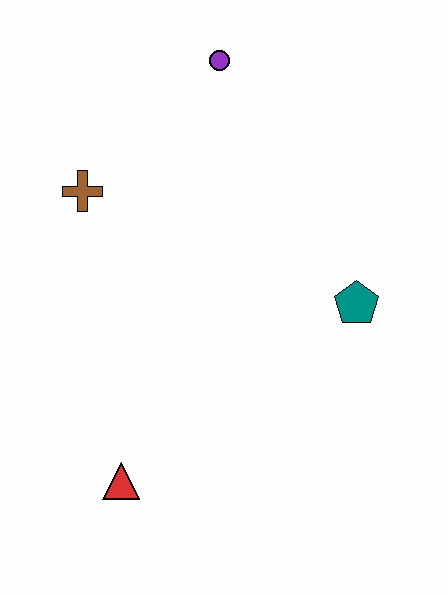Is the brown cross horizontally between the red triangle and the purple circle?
No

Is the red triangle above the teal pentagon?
No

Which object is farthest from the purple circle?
The red triangle is farthest from the purple circle.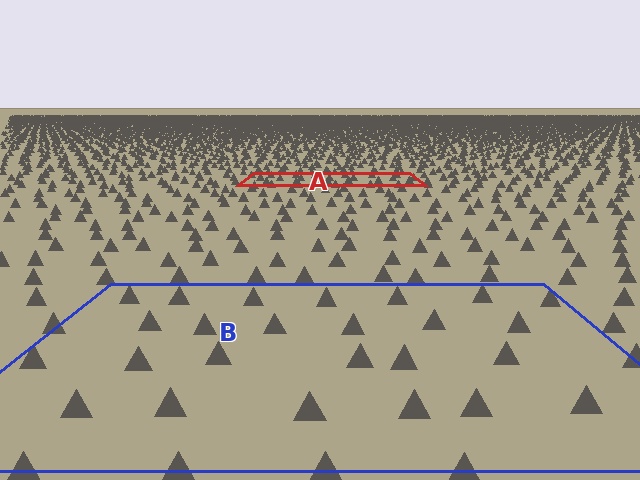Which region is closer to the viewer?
Region B is closer. The texture elements there are larger and more spread out.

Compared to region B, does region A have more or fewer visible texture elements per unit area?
Region A has more texture elements per unit area — they are packed more densely because it is farther away.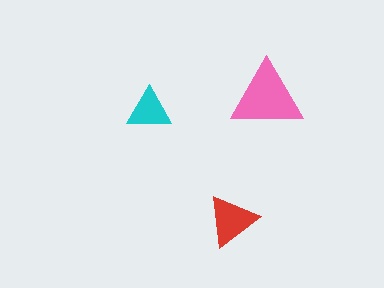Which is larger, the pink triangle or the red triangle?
The pink one.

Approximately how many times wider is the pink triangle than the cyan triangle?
About 1.5 times wider.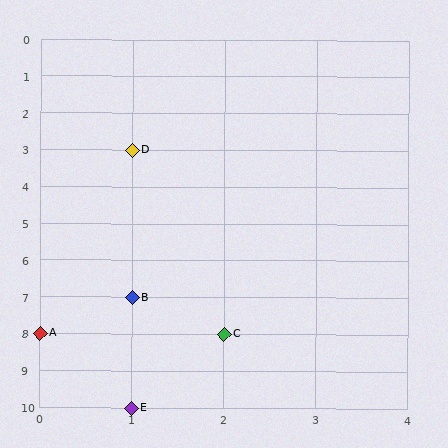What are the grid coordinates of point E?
Point E is at grid coordinates (1, 10).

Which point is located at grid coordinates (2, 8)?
Point C is at (2, 8).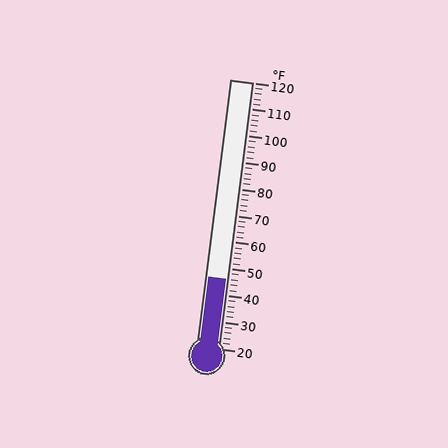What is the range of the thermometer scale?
The thermometer scale ranges from 20°F to 120°F.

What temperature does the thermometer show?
The thermometer shows approximately 46°F.